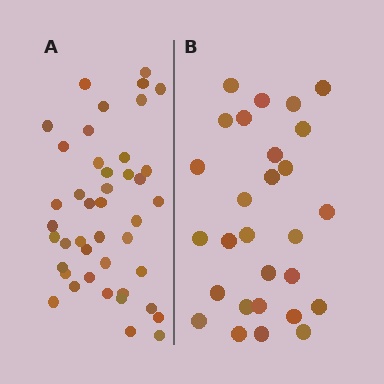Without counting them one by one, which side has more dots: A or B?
Region A (the left region) has more dots.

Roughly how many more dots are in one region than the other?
Region A has approximately 15 more dots than region B.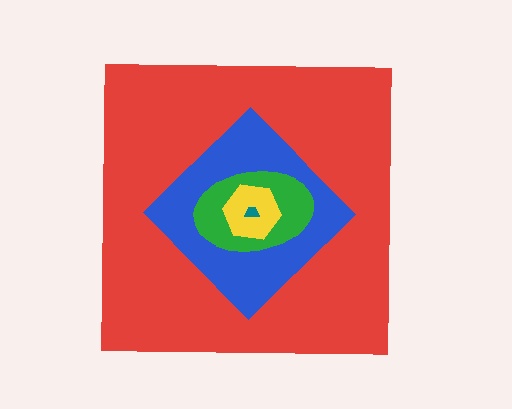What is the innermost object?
The teal trapezoid.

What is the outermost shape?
The red square.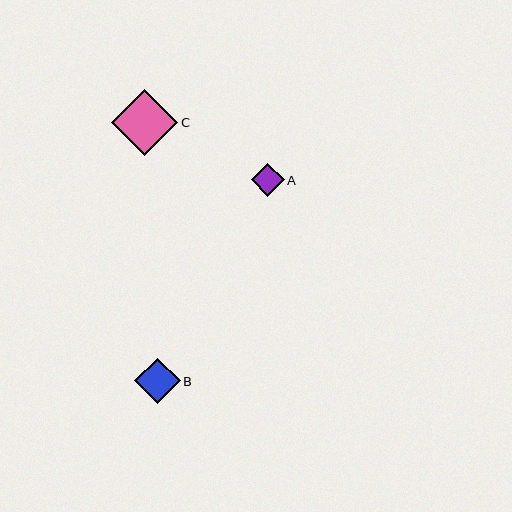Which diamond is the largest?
Diamond C is the largest with a size of approximately 66 pixels.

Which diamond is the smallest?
Diamond A is the smallest with a size of approximately 33 pixels.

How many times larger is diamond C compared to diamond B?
Diamond C is approximately 1.5 times the size of diamond B.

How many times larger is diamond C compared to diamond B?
Diamond C is approximately 1.5 times the size of diamond B.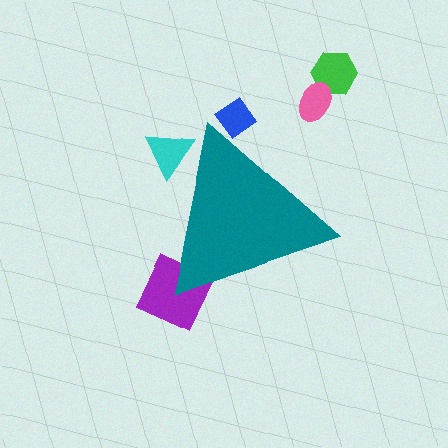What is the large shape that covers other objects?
A teal triangle.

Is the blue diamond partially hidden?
Yes, the blue diamond is partially hidden behind the teal triangle.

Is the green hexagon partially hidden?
No, the green hexagon is fully visible.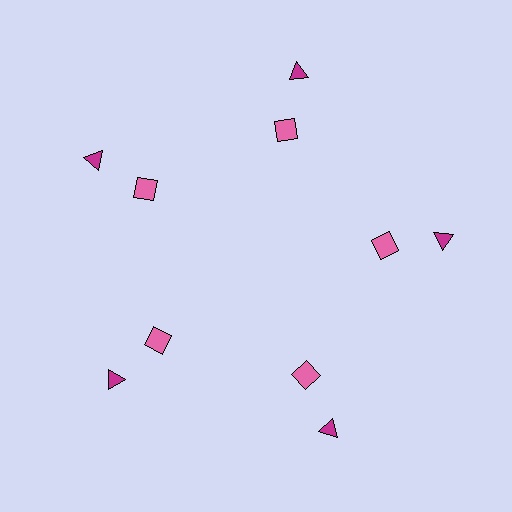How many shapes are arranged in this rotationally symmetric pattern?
There are 10 shapes, arranged in 5 groups of 2.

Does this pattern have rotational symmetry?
Yes, this pattern has 5-fold rotational symmetry. It looks the same after rotating 72 degrees around the center.